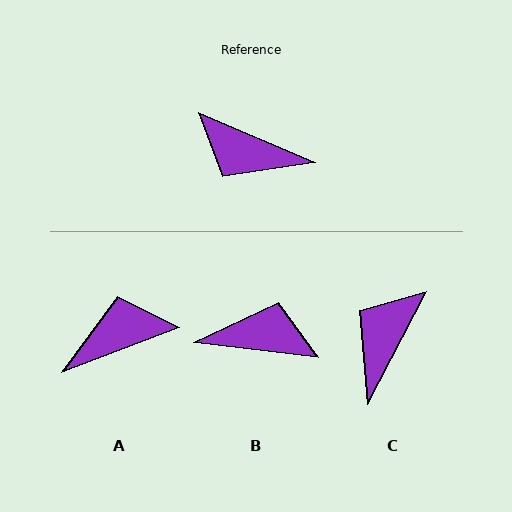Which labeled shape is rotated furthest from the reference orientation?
B, about 164 degrees away.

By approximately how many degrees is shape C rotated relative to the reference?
Approximately 94 degrees clockwise.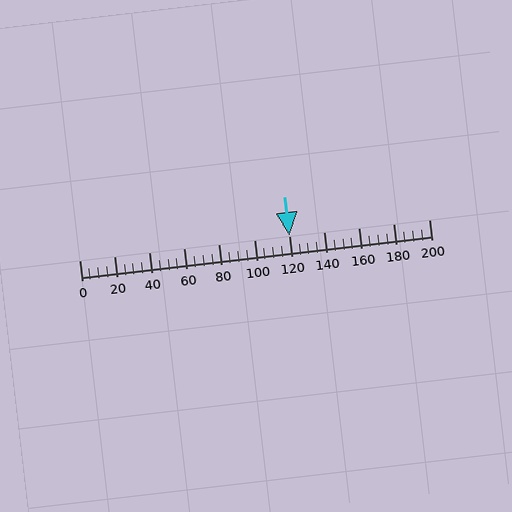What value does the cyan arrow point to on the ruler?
The cyan arrow points to approximately 120.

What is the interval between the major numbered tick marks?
The major tick marks are spaced 20 units apart.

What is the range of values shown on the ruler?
The ruler shows values from 0 to 200.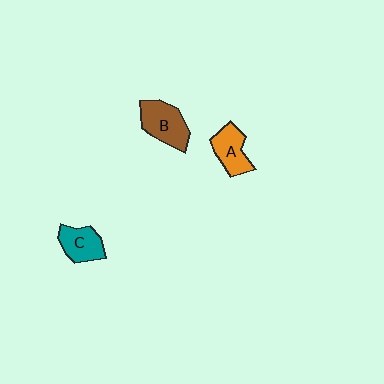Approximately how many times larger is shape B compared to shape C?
Approximately 1.3 times.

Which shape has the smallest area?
Shape C (teal).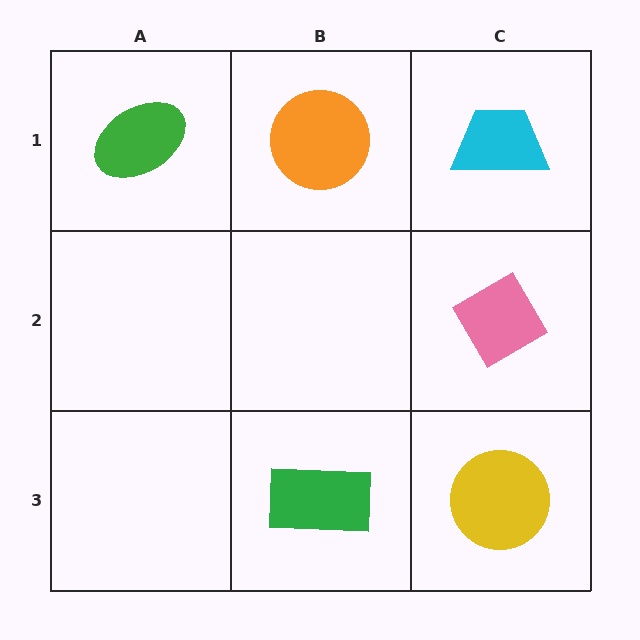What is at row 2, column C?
A pink diamond.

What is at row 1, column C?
A cyan trapezoid.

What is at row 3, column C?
A yellow circle.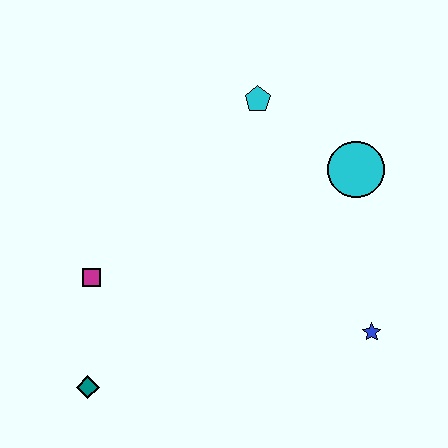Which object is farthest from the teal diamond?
The cyan circle is farthest from the teal diamond.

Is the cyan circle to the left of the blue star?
Yes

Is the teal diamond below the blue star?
Yes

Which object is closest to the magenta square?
The teal diamond is closest to the magenta square.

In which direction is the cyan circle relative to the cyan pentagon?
The cyan circle is to the right of the cyan pentagon.